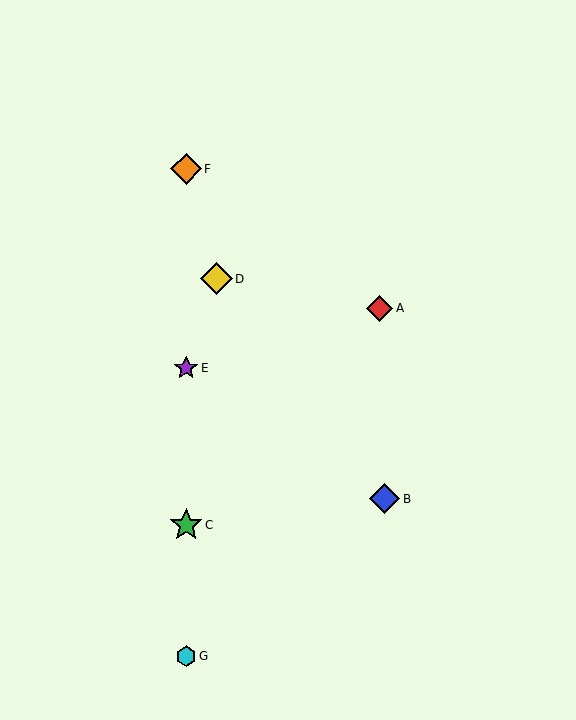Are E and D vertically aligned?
No, E is at x≈186 and D is at x≈217.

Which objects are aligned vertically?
Objects C, E, F, G are aligned vertically.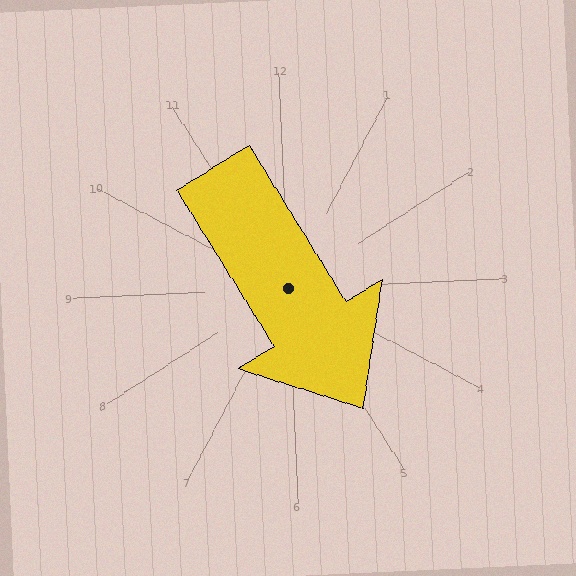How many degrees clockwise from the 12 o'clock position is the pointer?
Approximately 150 degrees.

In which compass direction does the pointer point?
Southeast.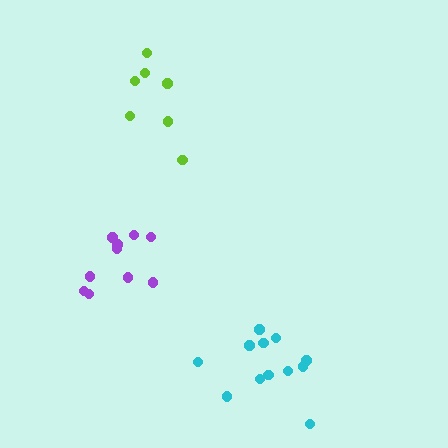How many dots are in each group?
Group 1: 12 dots, Group 2: 7 dots, Group 3: 10 dots (29 total).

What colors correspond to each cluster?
The clusters are colored: cyan, lime, purple.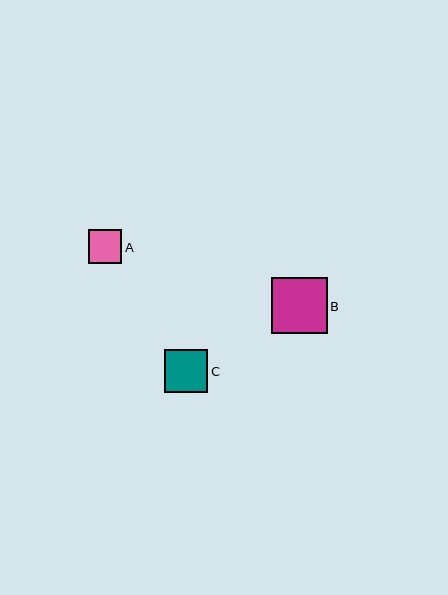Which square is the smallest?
Square A is the smallest with a size of approximately 34 pixels.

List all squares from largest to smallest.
From largest to smallest: B, C, A.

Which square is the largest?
Square B is the largest with a size of approximately 56 pixels.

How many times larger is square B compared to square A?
Square B is approximately 1.7 times the size of square A.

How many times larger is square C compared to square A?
Square C is approximately 1.3 times the size of square A.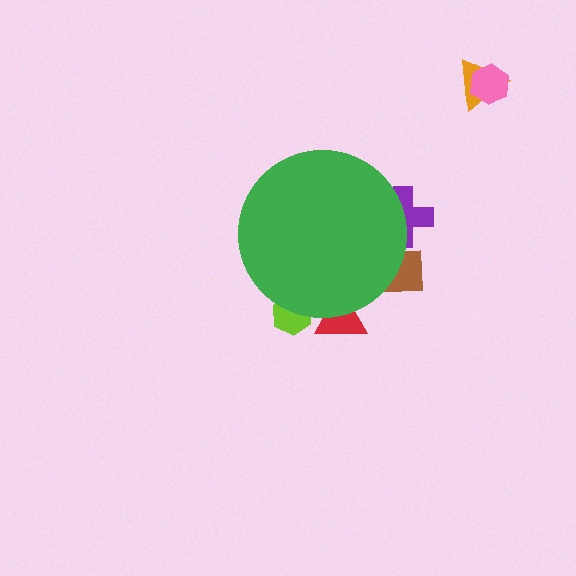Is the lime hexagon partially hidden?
Yes, the lime hexagon is partially hidden behind the green circle.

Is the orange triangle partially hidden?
No, the orange triangle is fully visible.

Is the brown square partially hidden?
Yes, the brown square is partially hidden behind the green circle.